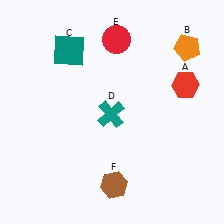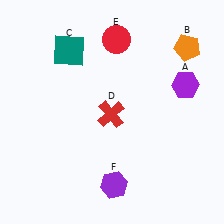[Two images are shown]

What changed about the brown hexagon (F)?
In Image 1, F is brown. In Image 2, it changed to purple.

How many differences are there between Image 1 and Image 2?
There are 3 differences between the two images.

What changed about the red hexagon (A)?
In Image 1, A is red. In Image 2, it changed to purple.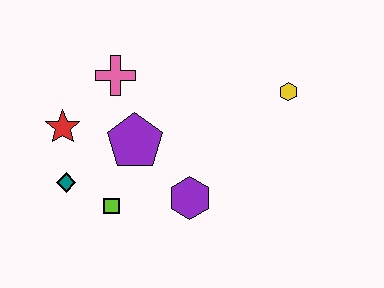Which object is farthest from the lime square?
The yellow hexagon is farthest from the lime square.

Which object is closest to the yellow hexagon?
The purple hexagon is closest to the yellow hexagon.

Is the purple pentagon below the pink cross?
Yes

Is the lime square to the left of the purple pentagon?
Yes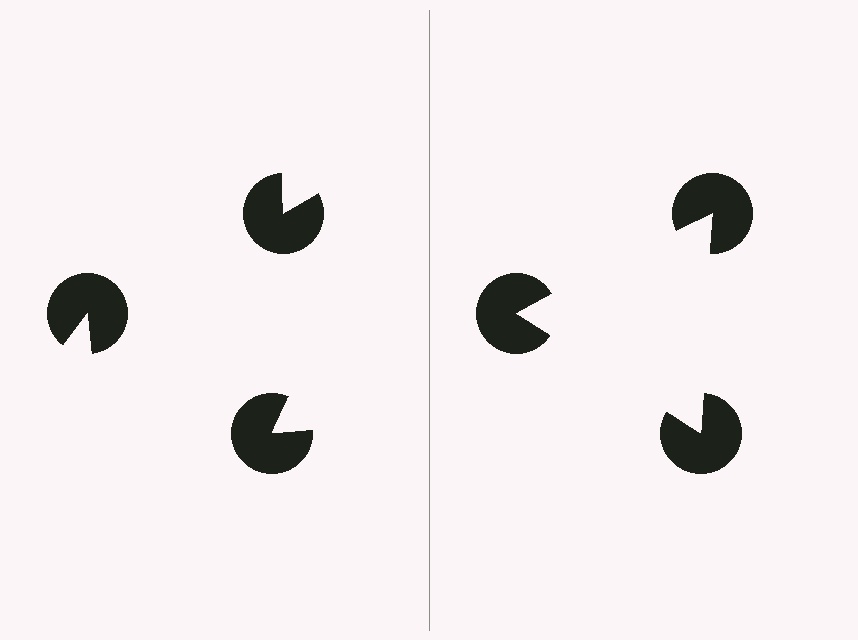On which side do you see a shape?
An illusory triangle appears on the right side. On the left side the wedge cuts are rotated, so no coherent shape forms.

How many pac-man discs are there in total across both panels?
6 — 3 on each side.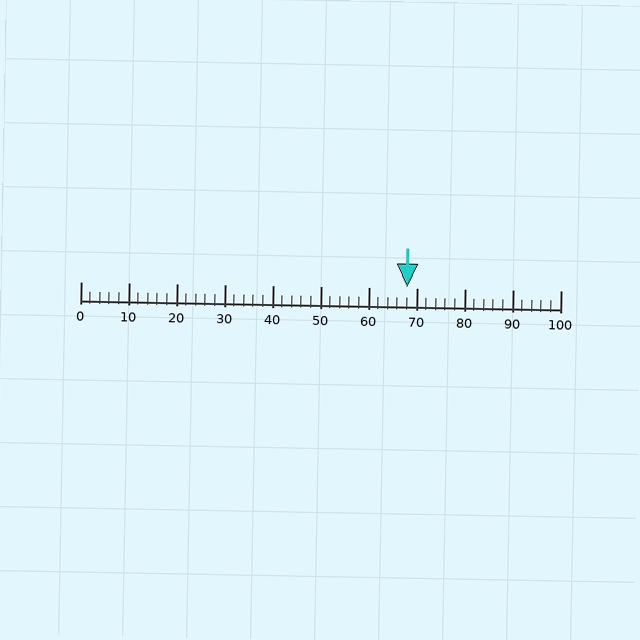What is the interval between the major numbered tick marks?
The major tick marks are spaced 10 units apart.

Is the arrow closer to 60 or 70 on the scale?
The arrow is closer to 70.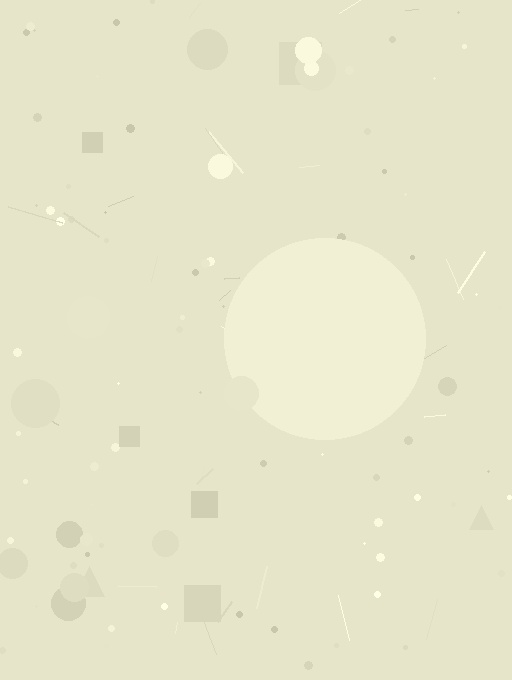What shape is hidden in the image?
A circle is hidden in the image.